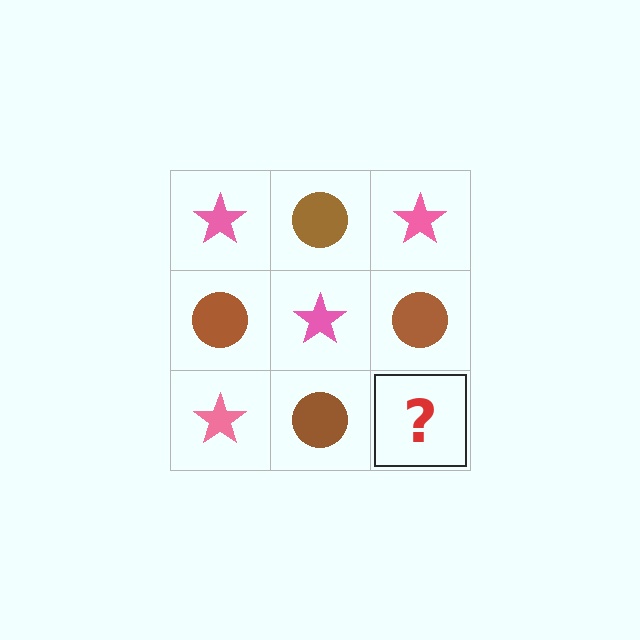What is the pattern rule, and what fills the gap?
The rule is that it alternates pink star and brown circle in a checkerboard pattern. The gap should be filled with a pink star.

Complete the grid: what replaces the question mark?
The question mark should be replaced with a pink star.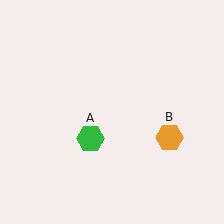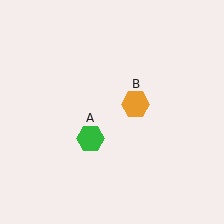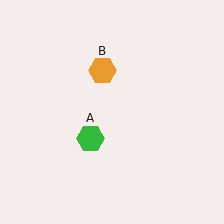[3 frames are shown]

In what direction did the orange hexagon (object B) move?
The orange hexagon (object B) moved up and to the left.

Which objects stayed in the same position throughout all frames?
Green hexagon (object A) remained stationary.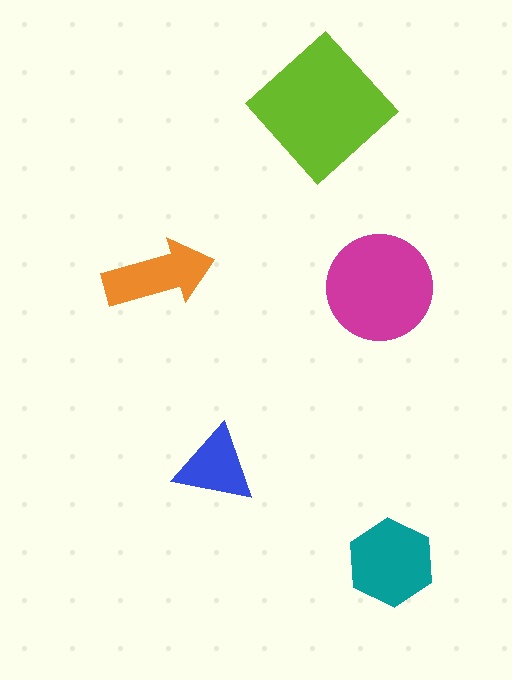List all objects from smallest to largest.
The blue triangle, the orange arrow, the teal hexagon, the magenta circle, the lime diamond.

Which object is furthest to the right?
The teal hexagon is rightmost.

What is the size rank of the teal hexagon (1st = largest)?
3rd.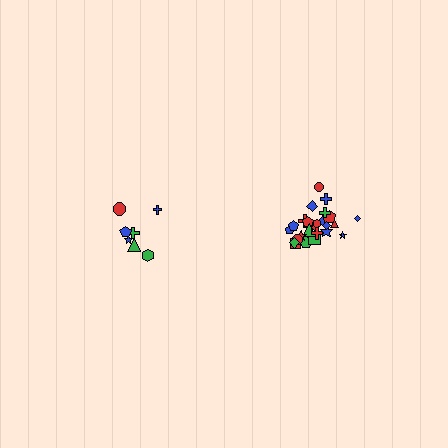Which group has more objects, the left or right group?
The right group.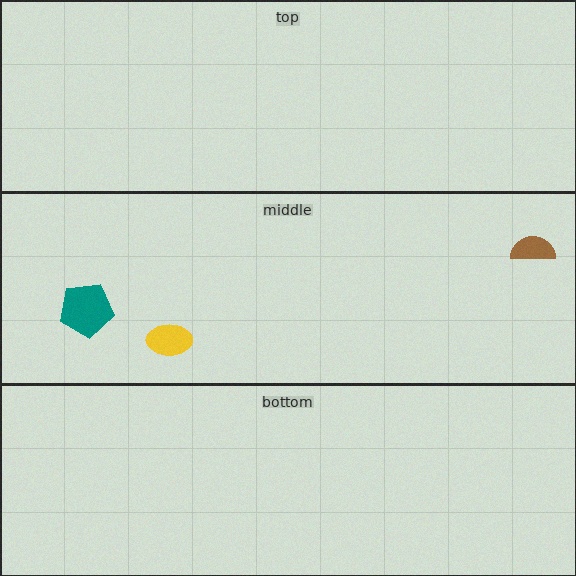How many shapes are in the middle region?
3.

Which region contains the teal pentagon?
The middle region.